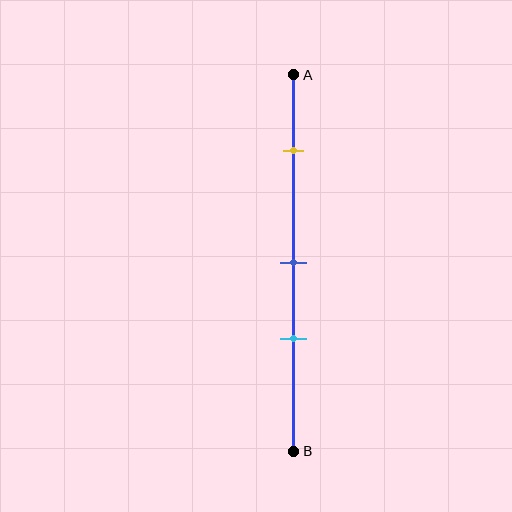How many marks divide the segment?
There are 3 marks dividing the segment.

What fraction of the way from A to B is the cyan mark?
The cyan mark is approximately 70% (0.7) of the way from A to B.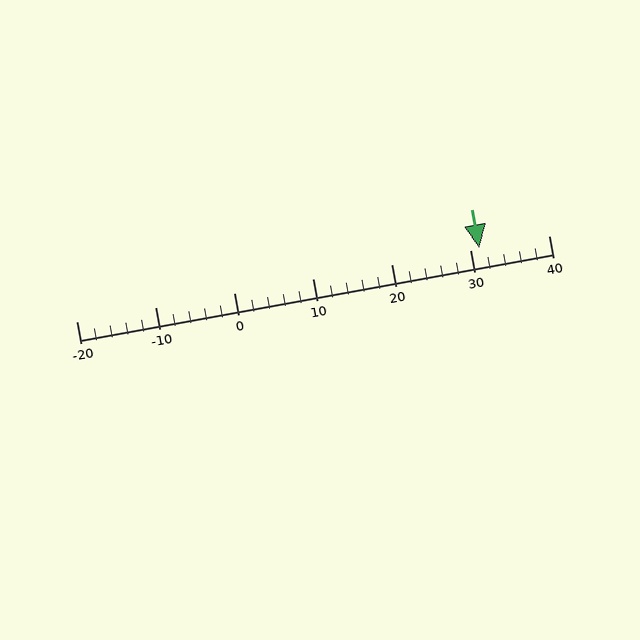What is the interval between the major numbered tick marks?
The major tick marks are spaced 10 units apart.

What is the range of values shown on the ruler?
The ruler shows values from -20 to 40.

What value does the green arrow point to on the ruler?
The green arrow points to approximately 31.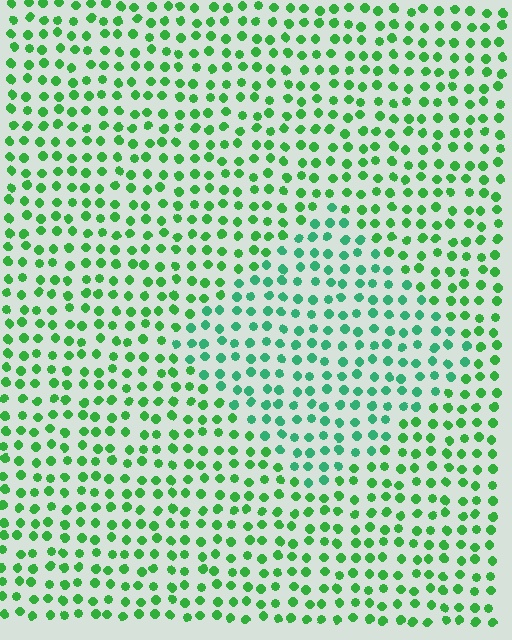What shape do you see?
I see a diamond.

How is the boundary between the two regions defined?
The boundary is defined purely by a slight shift in hue (about 27 degrees). Spacing, size, and orientation are identical on both sides.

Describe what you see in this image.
The image is filled with small green elements in a uniform arrangement. A diamond-shaped region is visible where the elements are tinted to a slightly different hue, forming a subtle color boundary.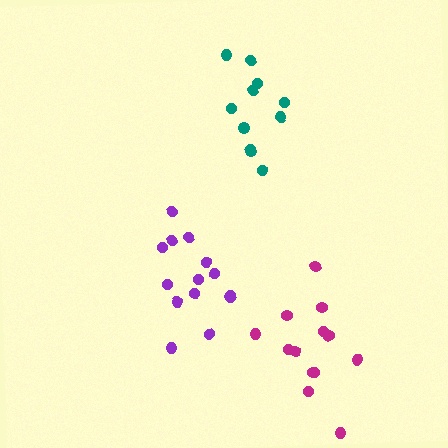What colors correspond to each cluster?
The clusters are colored: purple, teal, magenta.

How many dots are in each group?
Group 1: 14 dots, Group 2: 11 dots, Group 3: 13 dots (38 total).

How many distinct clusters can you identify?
There are 3 distinct clusters.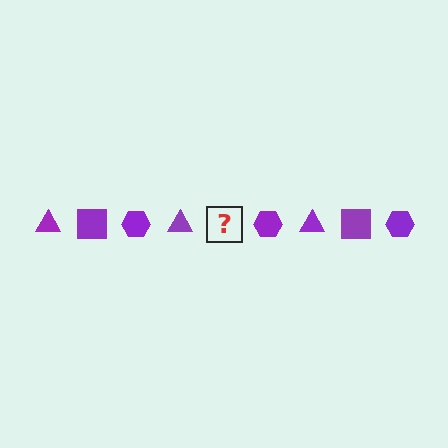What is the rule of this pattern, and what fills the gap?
The rule is that the pattern cycles through triangle, square, hexagon shapes in purple. The gap should be filled with a purple square.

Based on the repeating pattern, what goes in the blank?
The blank should be a purple square.